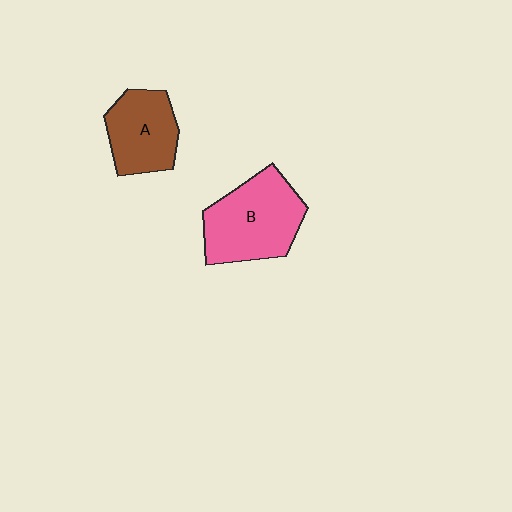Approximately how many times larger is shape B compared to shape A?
Approximately 1.4 times.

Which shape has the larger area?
Shape B (pink).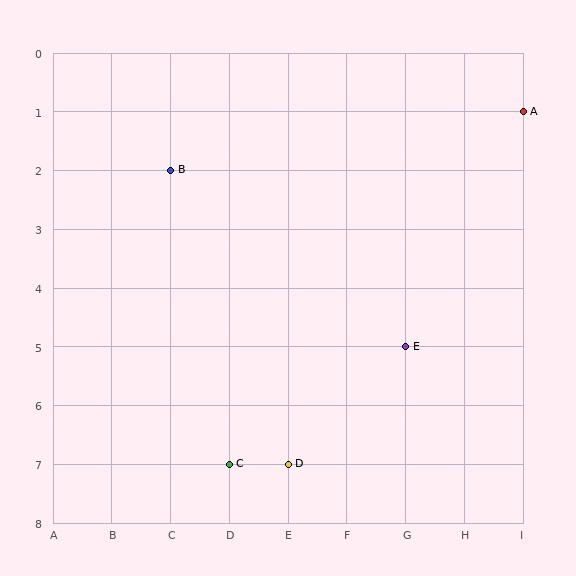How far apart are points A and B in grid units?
Points A and B are 6 columns and 1 row apart (about 6.1 grid units diagonally).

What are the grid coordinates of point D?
Point D is at grid coordinates (E, 7).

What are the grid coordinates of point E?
Point E is at grid coordinates (G, 5).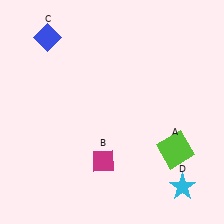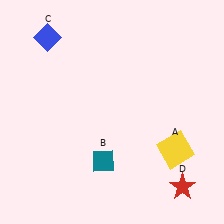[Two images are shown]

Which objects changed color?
A changed from lime to yellow. B changed from magenta to teal. D changed from cyan to red.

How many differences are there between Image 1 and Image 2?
There are 3 differences between the two images.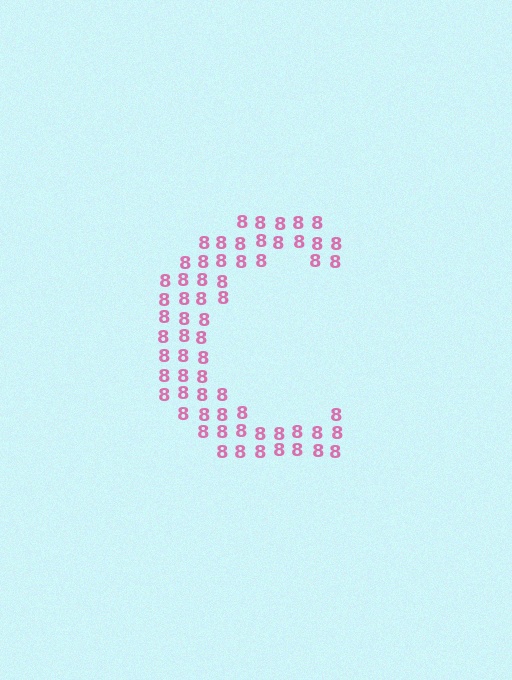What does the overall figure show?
The overall figure shows the letter C.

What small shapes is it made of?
It is made of small digit 8's.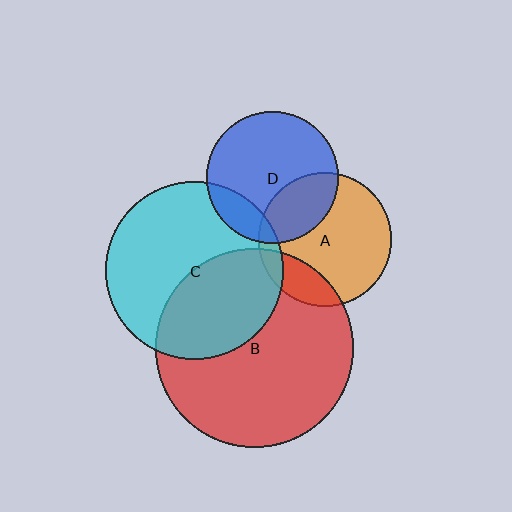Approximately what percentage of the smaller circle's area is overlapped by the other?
Approximately 30%.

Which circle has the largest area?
Circle B (red).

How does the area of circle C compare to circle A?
Approximately 1.8 times.